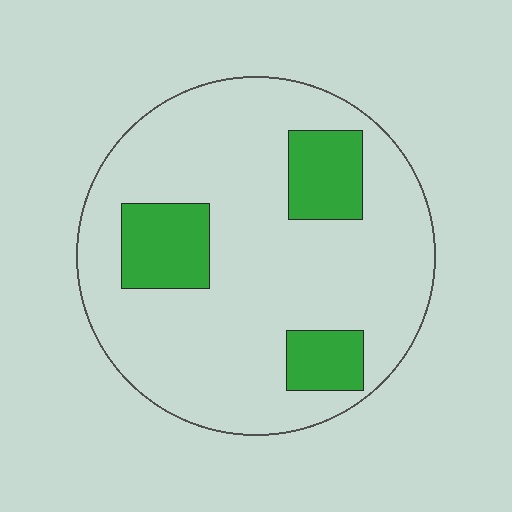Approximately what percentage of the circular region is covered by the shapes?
Approximately 20%.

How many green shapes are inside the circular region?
3.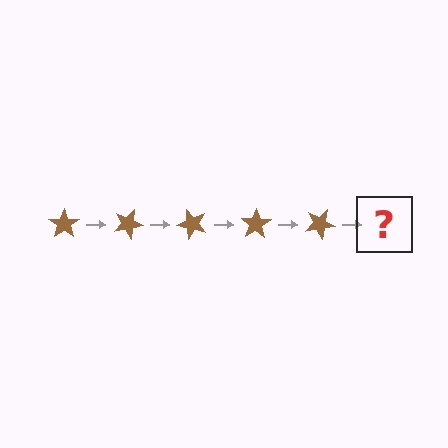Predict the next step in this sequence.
The next step is a brown star rotated 125 degrees.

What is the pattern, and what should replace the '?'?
The pattern is that the star rotates 25 degrees each step. The '?' should be a brown star rotated 125 degrees.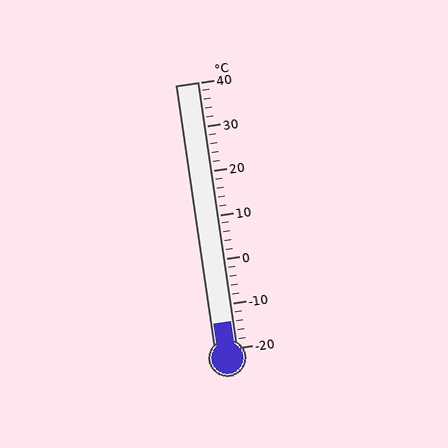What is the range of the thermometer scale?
The thermometer scale ranges from -20°C to 40°C.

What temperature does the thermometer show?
The thermometer shows approximately -14°C.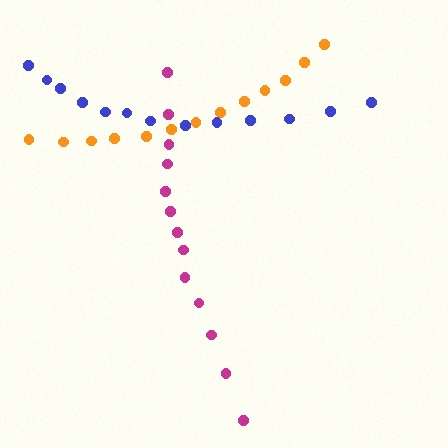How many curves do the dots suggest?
There are 3 distinct paths.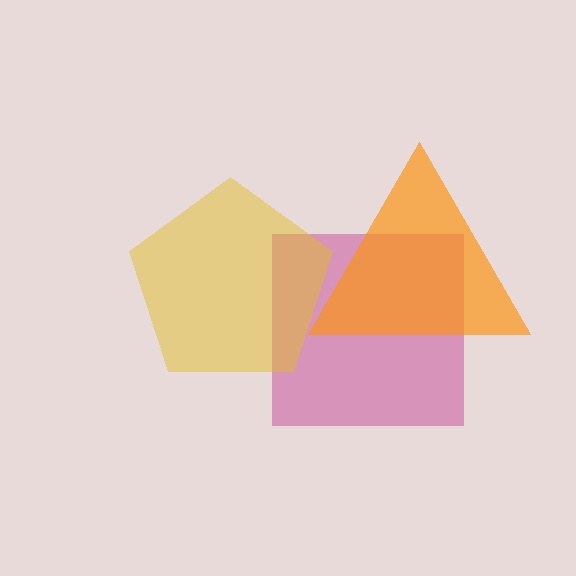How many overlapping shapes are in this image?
There are 3 overlapping shapes in the image.